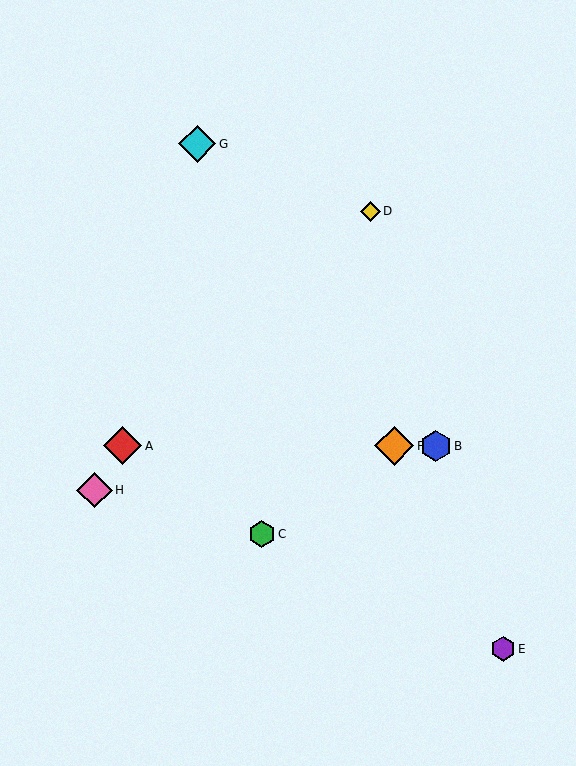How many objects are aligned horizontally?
3 objects (A, B, F) are aligned horizontally.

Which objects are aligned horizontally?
Objects A, B, F are aligned horizontally.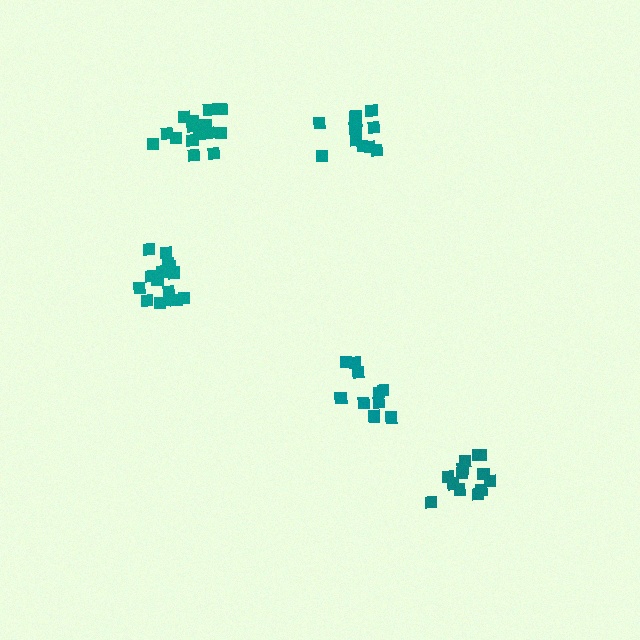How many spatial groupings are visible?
There are 5 spatial groupings.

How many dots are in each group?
Group 1: 15 dots, Group 2: 16 dots, Group 3: 10 dots, Group 4: 13 dots, Group 5: 11 dots (65 total).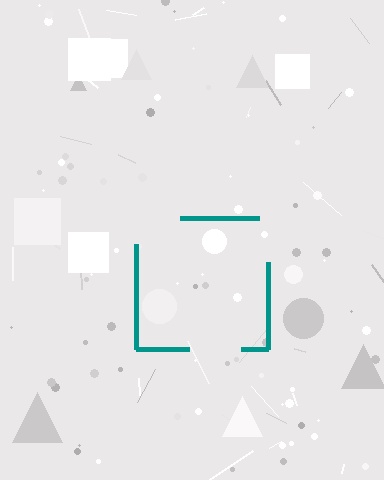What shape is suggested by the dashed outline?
The dashed outline suggests a square.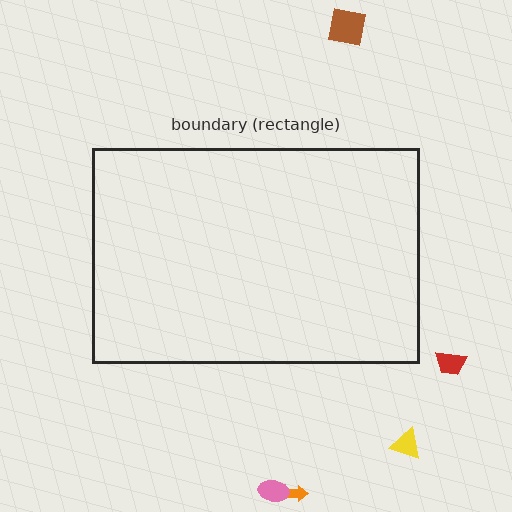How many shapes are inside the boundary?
0 inside, 5 outside.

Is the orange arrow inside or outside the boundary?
Outside.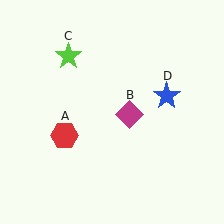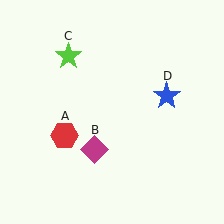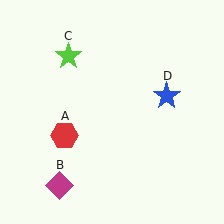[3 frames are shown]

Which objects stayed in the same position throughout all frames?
Red hexagon (object A) and lime star (object C) and blue star (object D) remained stationary.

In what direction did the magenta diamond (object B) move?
The magenta diamond (object B) moved down and to the left.